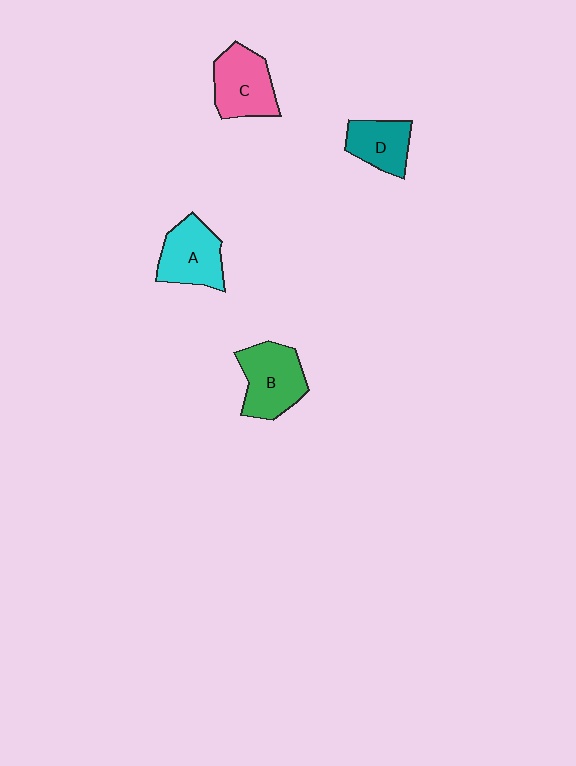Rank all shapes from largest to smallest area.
From largest to smallest: B (green), C (pink), A (cyan), D (teal).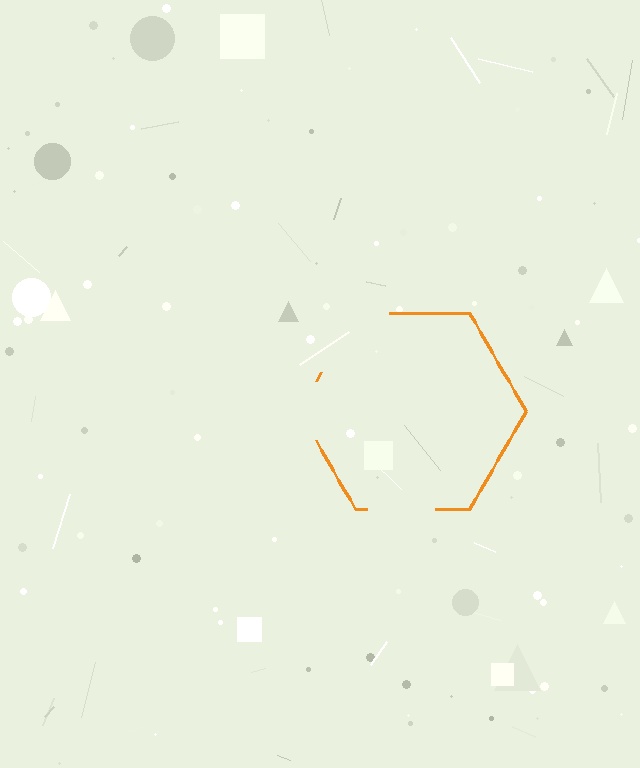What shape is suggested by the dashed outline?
The dashed outline suggests a hexagon.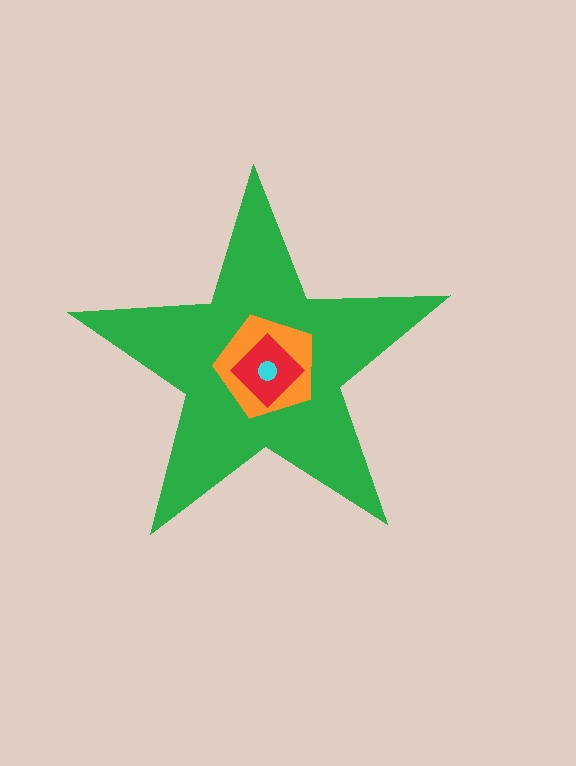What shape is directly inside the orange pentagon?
The red diamond.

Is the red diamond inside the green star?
Yes.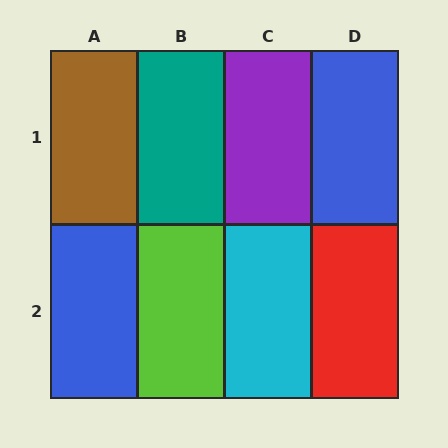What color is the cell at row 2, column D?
Red.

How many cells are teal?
1 cell is teal.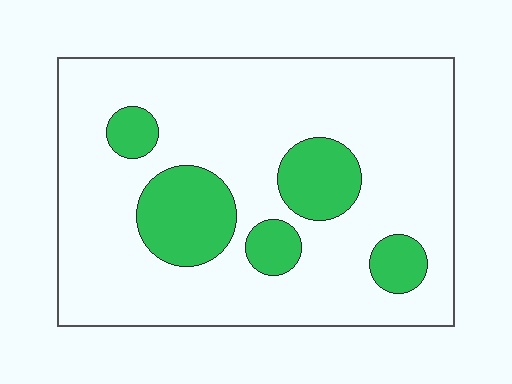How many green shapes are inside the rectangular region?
5.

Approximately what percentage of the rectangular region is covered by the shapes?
Approximately 20%.